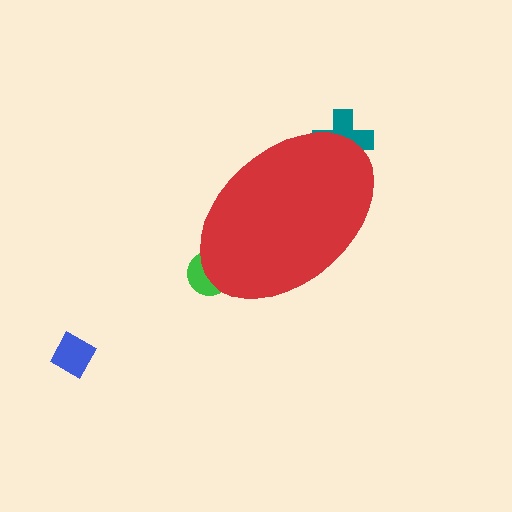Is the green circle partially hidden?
Yes, the green circle is partially hidden behind the red ellipse.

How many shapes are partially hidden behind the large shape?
2 shapes are partially hidden.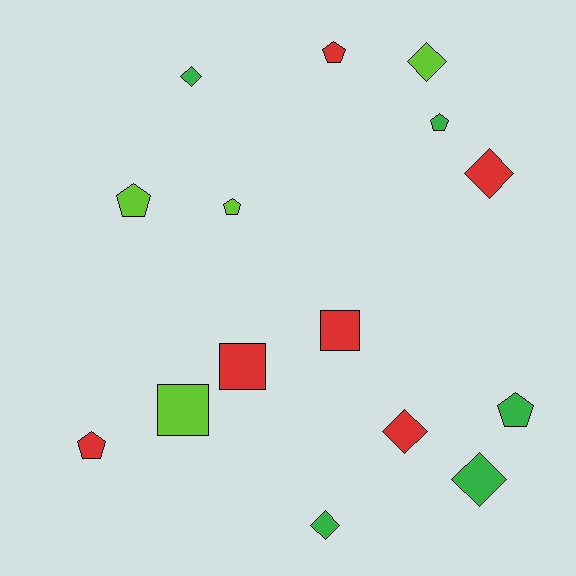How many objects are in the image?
There are 15 objects.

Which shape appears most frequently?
Pentagon, with 6 objects.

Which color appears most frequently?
Red, with 6 objects.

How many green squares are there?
There are no green squares.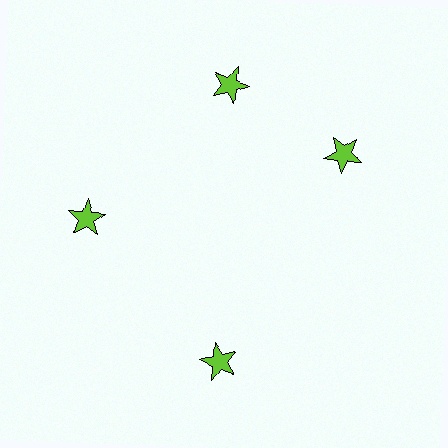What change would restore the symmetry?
The symmetry would be restored by rotating it back into even spacing with its neighbors so that all 4 stars sit at equal angles and equal distance from the center.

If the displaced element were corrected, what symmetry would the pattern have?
It would have 4-fold rotational symmetry — the pattern would map onto itself every 90 degrees.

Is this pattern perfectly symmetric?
No. The 4 lime stars are arranged in a ring, but one element near the 3 o'clock position is rotated out of alignment along the ring, breaking the 4-fold rotational symmetry.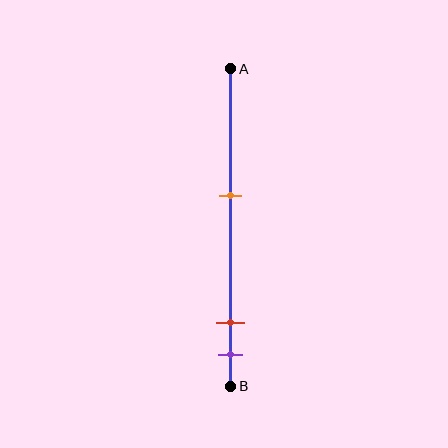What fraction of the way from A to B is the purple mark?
The purple mark is approximately 90% (0.9) of the way from A to B.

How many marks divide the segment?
There are 3 marks dividing the segment.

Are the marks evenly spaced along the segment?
No, the marks are not evenly spaced.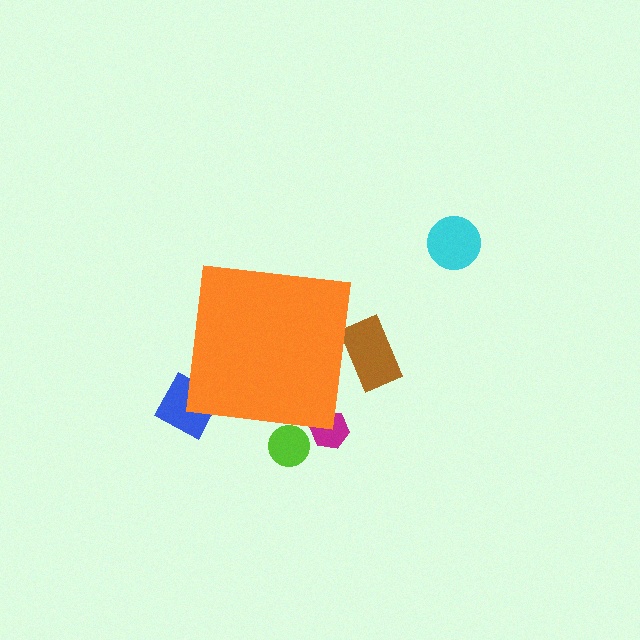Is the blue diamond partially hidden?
Yes, the blue diamond is partially hidden behind the orange square.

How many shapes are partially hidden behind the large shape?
4 shapes are partially hidden.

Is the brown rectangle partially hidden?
Yes, the brown rectangle is partially hidden behind the orange square.